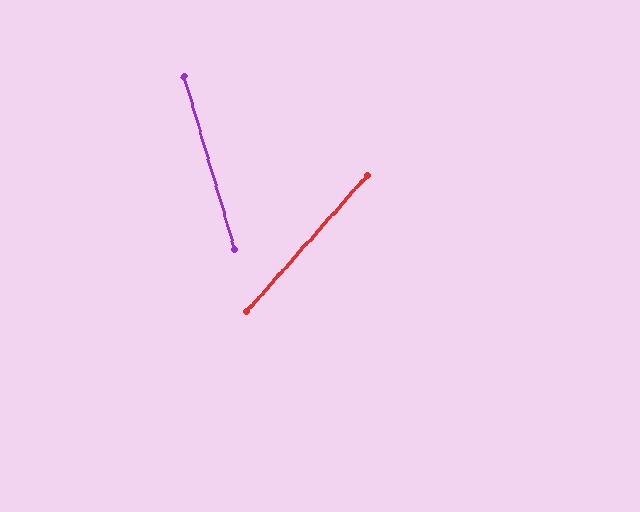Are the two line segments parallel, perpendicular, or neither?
Neither parallel nor perpendicular — they differ by about 58°.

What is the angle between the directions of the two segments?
Approximately 58 degrees.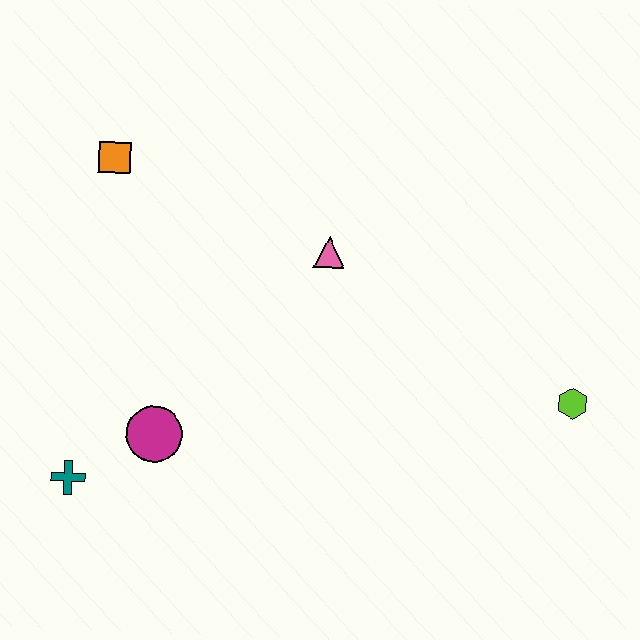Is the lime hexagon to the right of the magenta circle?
Yes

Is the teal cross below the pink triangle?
Yes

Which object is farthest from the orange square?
The lime hexagon is farthest from the orange square.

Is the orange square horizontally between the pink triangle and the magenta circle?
No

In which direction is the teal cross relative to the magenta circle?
The teal cross is to the left of the magenta circle.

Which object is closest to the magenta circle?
The teal cross is closest to the magenta circle.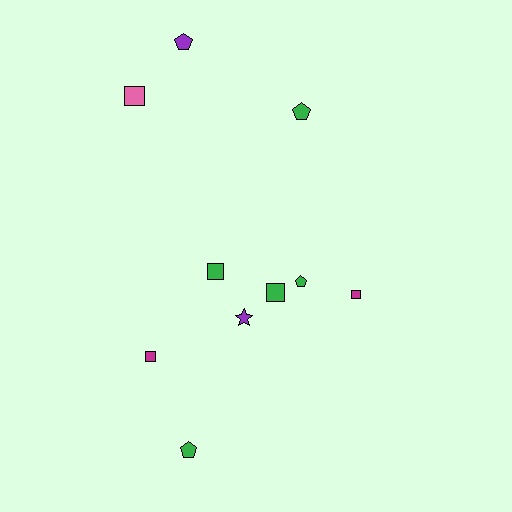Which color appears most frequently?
Green, with 5 objects.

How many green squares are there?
There are 2 green squares.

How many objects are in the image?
There are 10 objects.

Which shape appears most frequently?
Square, with 5 objects.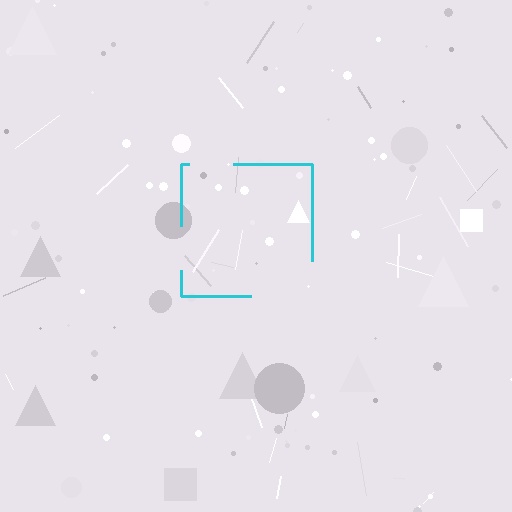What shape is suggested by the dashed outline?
The dashed outline suggests a square.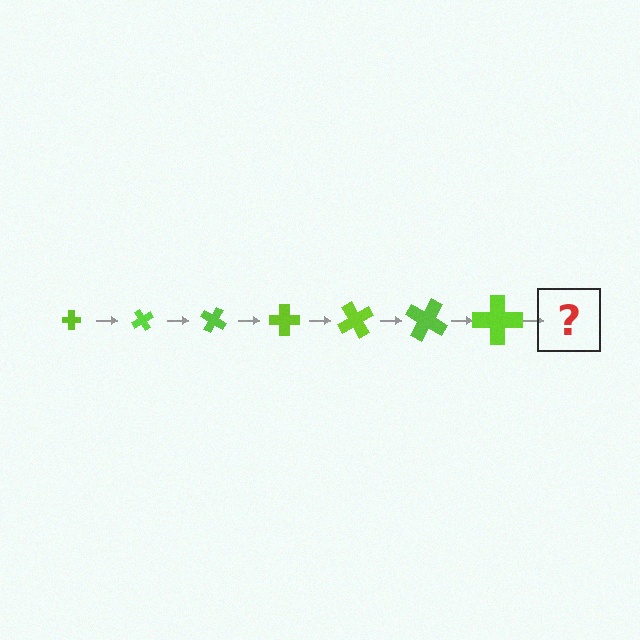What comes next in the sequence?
The next element should be a cross, larger than the previous one and rotated 420 degrees from the start.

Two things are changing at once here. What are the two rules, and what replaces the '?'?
The two rules are that the cross grows larger each step and it rotates 60 degrees each step. The '?' should be a cross, larger than the previous one and rotated 420 degrees from the start.